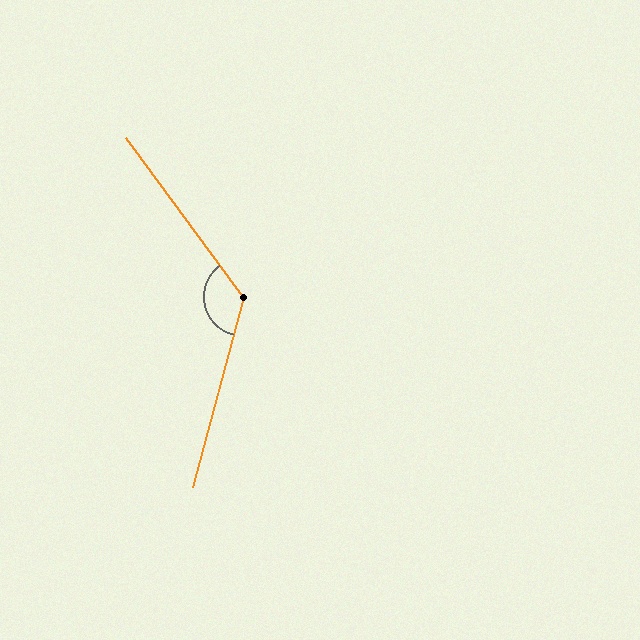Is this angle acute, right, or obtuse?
It is obtuse.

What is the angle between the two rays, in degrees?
Approximately 129 degrees.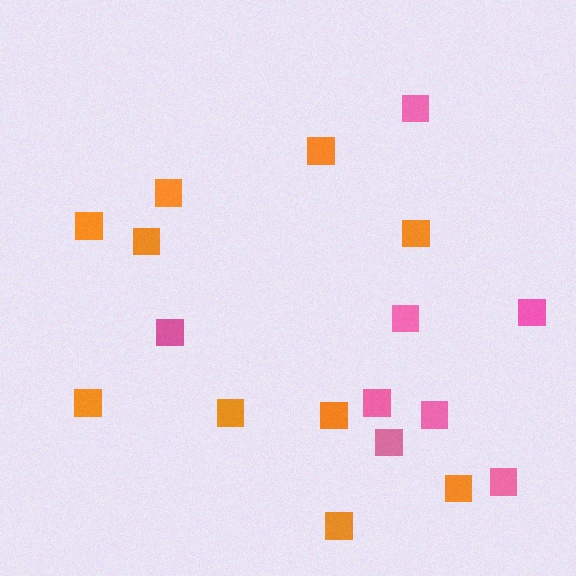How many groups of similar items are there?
There are 2 groups: one group of orange squares (10) and one group of pink squares (8).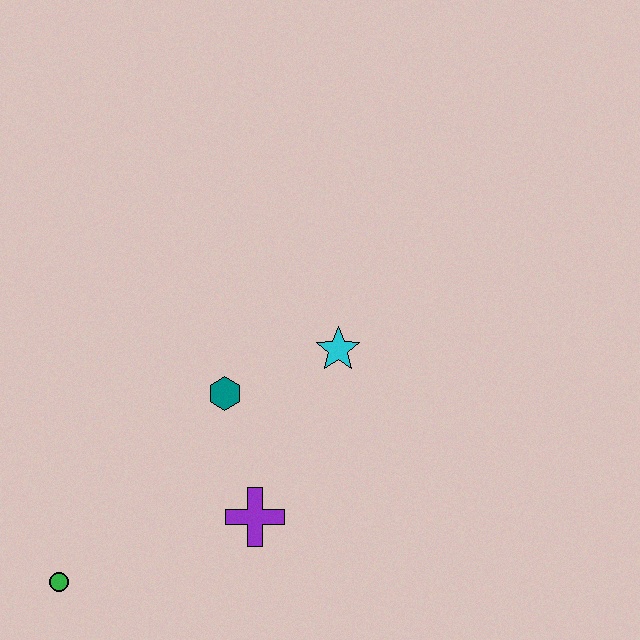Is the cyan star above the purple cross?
Yes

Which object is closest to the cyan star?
The teal hexagon is closest to the cyan star.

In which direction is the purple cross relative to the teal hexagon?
The purple cross is below the teal hexagon.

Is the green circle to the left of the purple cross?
Yes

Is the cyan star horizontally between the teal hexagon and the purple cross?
No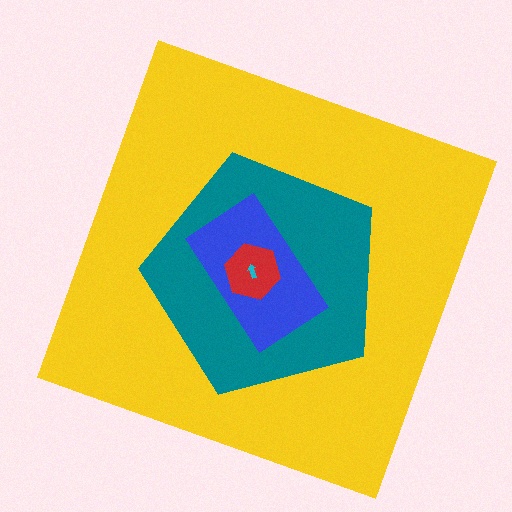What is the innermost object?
The cyan arrow.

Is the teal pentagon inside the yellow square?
Yes.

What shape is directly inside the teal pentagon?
The blue rectangle.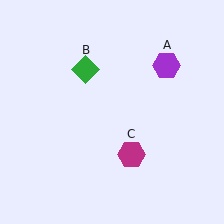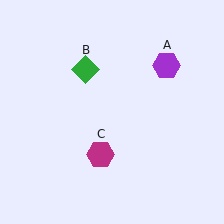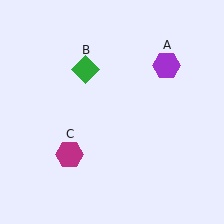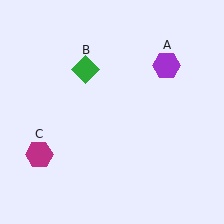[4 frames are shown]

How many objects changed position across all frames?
1 object changed position: magenta hexagon (object C).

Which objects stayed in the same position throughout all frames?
Purple hexagon (object A) and green diamond (object B) remained stationary.